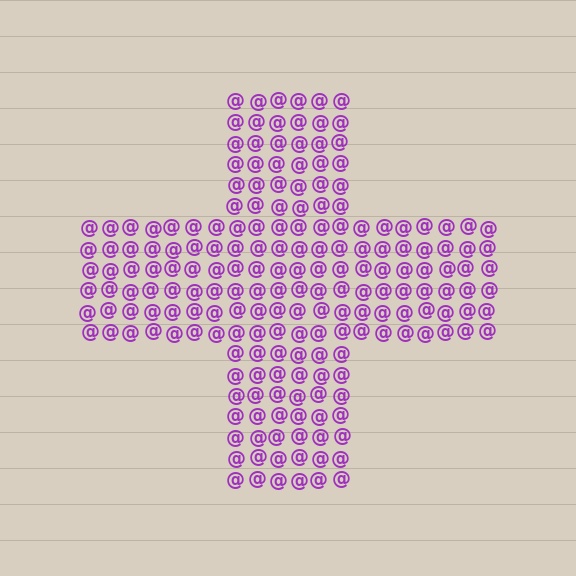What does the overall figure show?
The overall figure shows a cross.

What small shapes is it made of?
It is made of small at signs.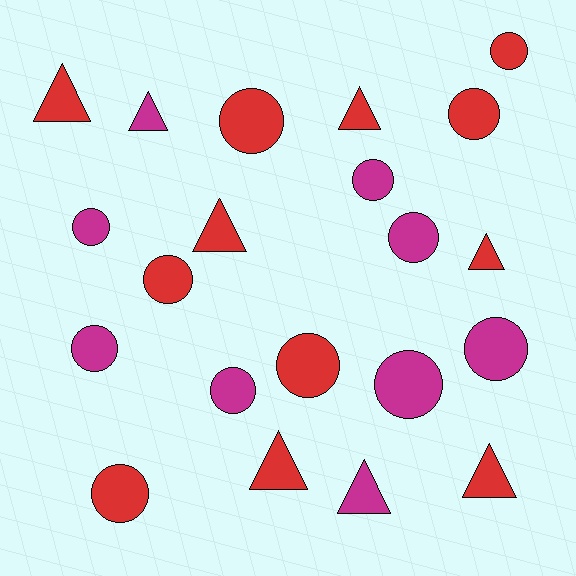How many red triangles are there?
There are 6 red triangles.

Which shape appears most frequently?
Circle, with 13 objects.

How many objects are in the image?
There are 21 objects.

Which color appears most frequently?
Red, with 12 objects.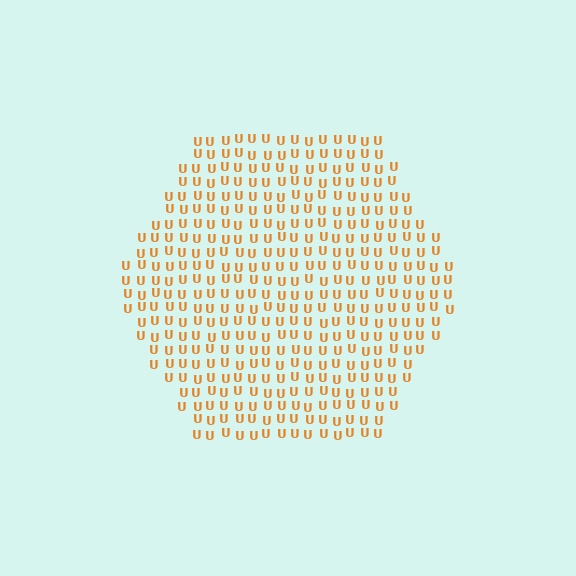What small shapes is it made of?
It is made of small letter U's.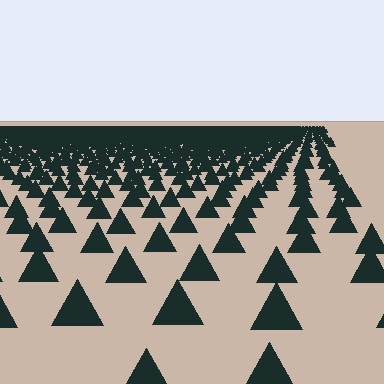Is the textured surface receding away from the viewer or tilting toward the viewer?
The surface is receding away from the viewer. Texture elements get smaller and denser toward the top.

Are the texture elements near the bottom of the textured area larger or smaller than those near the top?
Larger. Near the bottom, elements are closer to the viewer and appear at a bigger on-screen size.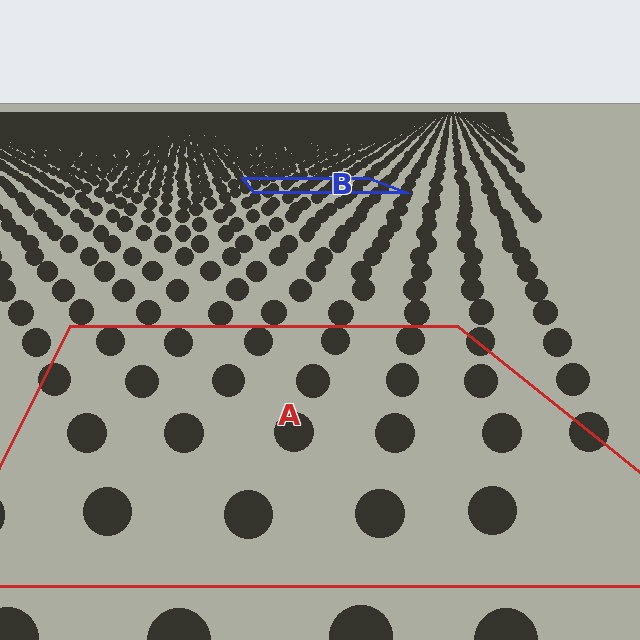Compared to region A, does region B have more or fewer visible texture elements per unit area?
Region B has more texture elements per unit area — they are packed more densely because it is farther away.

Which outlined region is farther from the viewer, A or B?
Region B is farther from the viewer — the texture elements inside it appear smaller and more densely packed.